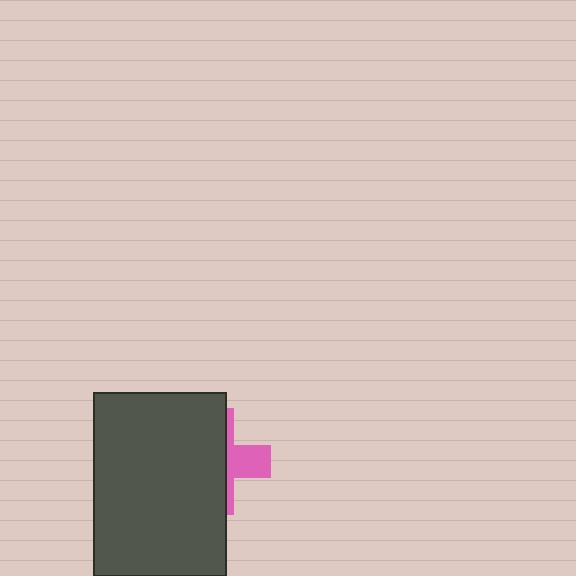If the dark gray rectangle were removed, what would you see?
You would see the complete pink cross.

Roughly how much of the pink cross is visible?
A small part of it is visible (roughly 32%).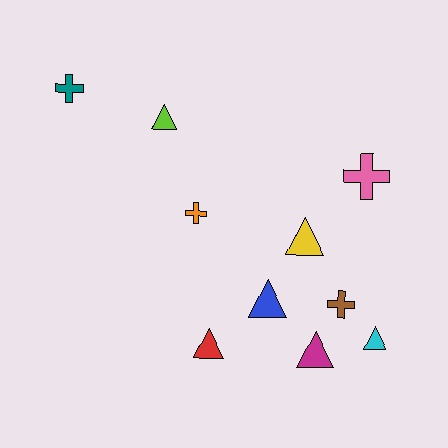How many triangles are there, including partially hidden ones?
There are 6 triangles.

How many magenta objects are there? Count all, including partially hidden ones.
There is 1 magenta object.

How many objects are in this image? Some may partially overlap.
There are 10 objects.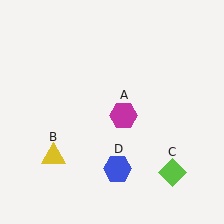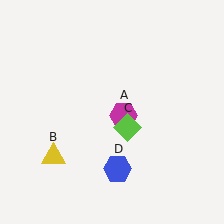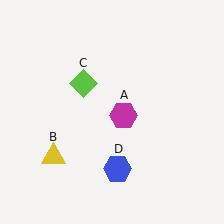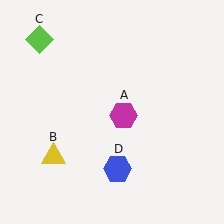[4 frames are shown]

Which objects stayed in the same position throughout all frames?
Magenta hexagon (object A) and yellow triangle (object B) and blue hexagon (object D) remained stationary.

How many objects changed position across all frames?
1 object changed position: lime diamond (object C).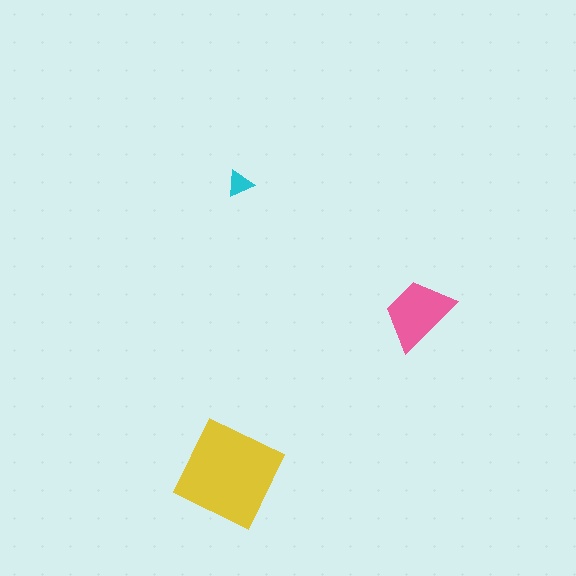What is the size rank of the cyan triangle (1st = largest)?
3rd.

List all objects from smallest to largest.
The cyan triangle, the pink trapezoid, the yellow diamond.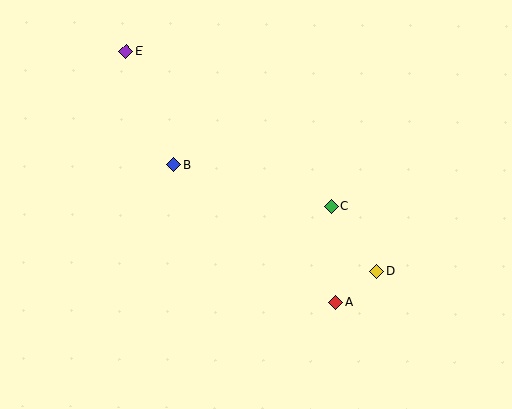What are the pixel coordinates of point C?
Point C is at (331, 206).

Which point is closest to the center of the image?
Point C at (331, 206) is closest to the center.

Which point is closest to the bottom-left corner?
Point B is closest to the bottom-left corner.